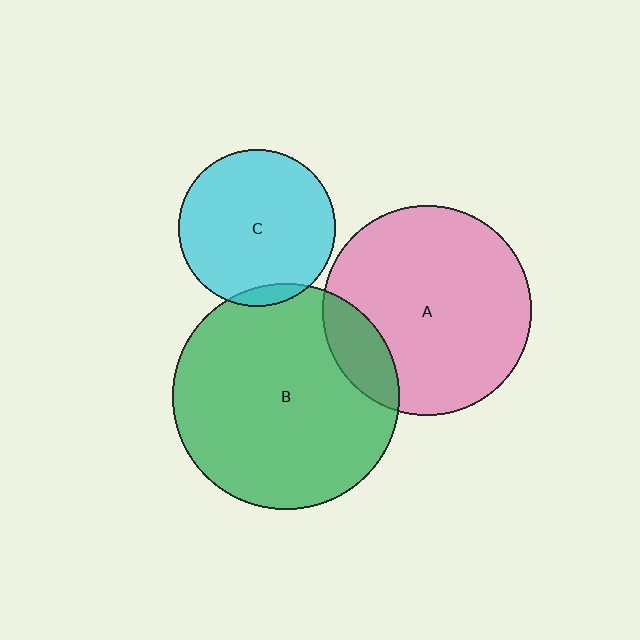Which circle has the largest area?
Circle B (green).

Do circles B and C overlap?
Yes.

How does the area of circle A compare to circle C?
Approximately 1.8 times.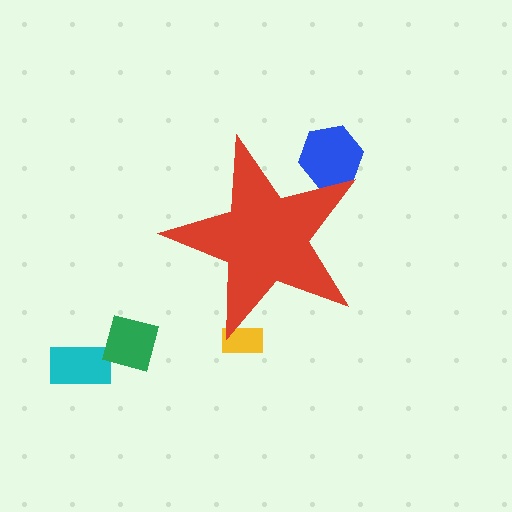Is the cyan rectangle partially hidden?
No, the cyan rectangle is fully visible.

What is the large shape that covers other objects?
A red star.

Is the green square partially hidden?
No, the green square is fully visible.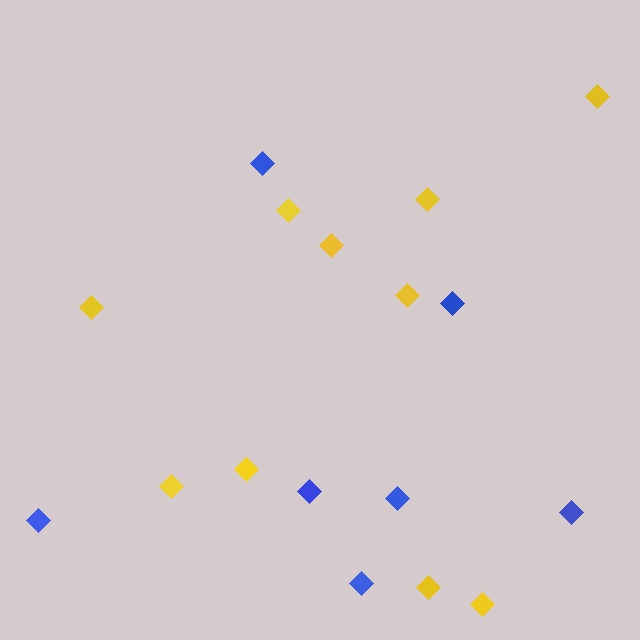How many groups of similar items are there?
There are 2 groups: one group of yellow diamonds (10) and one group of blue diamonds (7).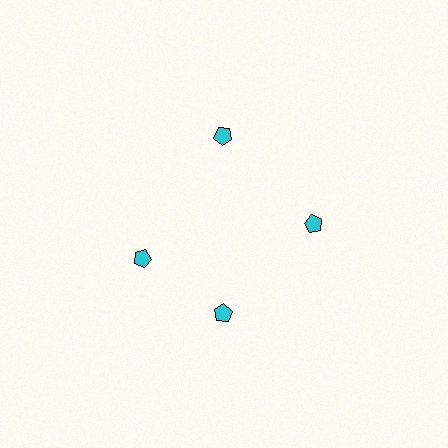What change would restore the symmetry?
The symmetry would be restored by rotating it back into even spacing with its neighbors so that all 4 pentagons sit at equal angles and equal distance from the center.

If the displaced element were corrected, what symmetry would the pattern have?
It would have 4-fold rotational symmetry — the pattern would map onto itself every 90 degrees.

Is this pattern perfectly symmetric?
No. The 4 cyan pentagons are arranged in a ring, but one element near the 9 o'clock position is rotated out of alignment along the ring, breaking the 4-fold rotational symmetry.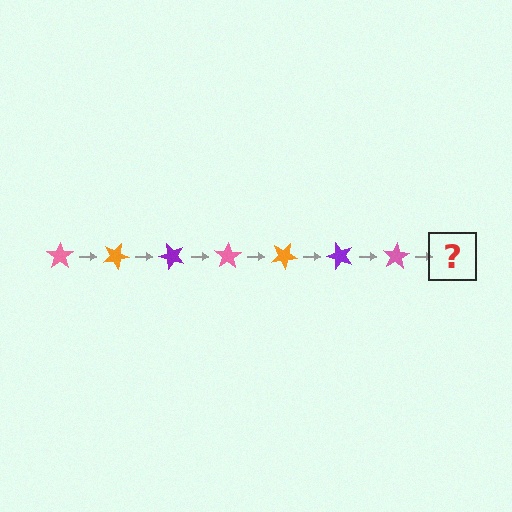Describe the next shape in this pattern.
It should be an orange star, rotated 175 degrees from the start.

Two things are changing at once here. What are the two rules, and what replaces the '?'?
The two rules are that it rotates 25 degrees each step and the color cycles through pink, orange, and purple. The '?' should be an orange star, rotated 175 degrees from the start.